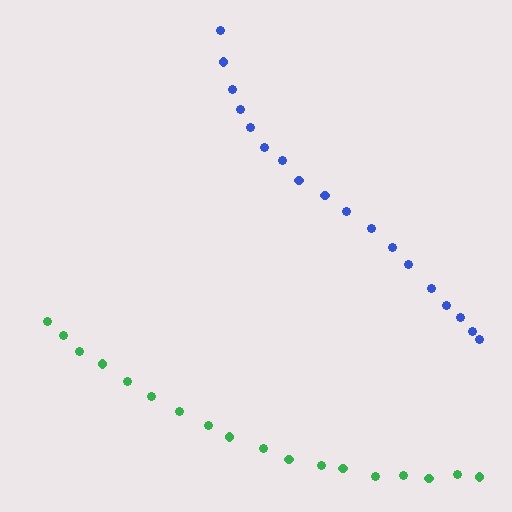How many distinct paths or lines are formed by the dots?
There are 2 distinct paths.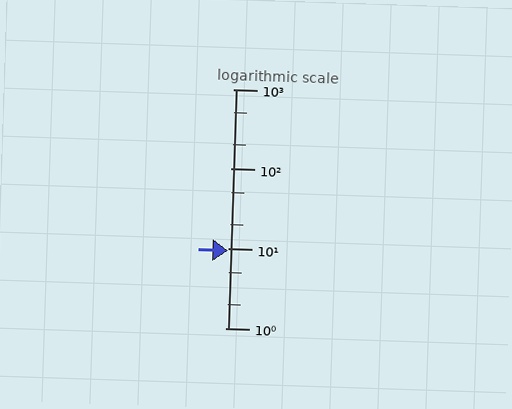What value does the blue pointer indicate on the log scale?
The pointer indicates approximately 9.5.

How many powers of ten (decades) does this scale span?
The scale spans 3 decades, from 1 to 1000.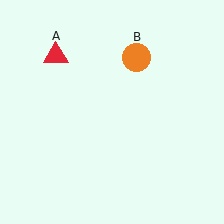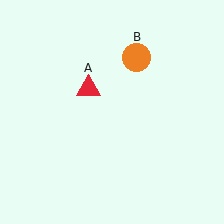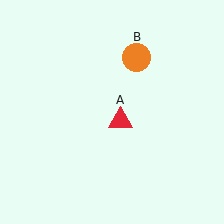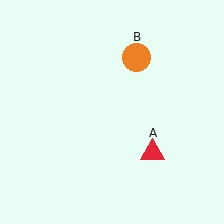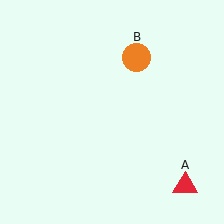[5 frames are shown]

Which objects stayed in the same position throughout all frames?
Orange circle (object B) remained stationary.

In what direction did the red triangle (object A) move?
The red triangle (object A) moved down and to the right.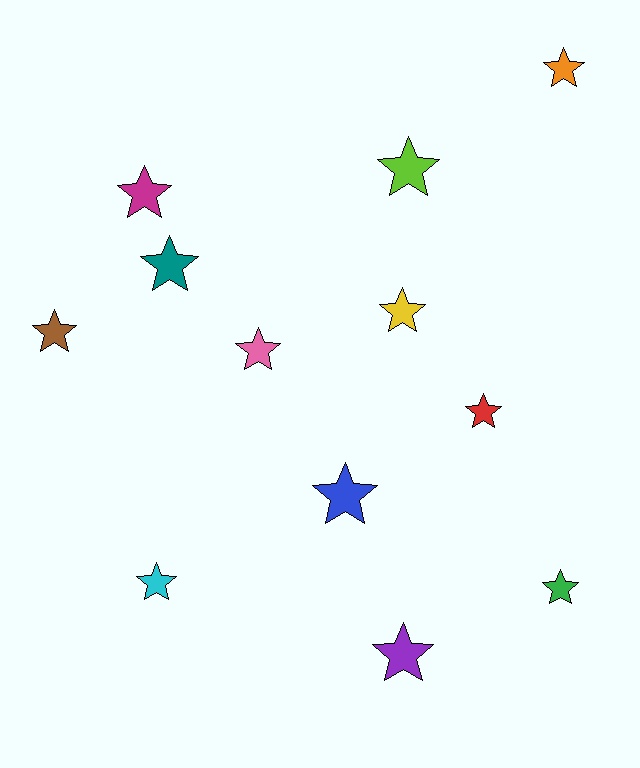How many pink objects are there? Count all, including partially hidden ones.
There is 1 pink object.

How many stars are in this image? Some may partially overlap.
There are 12 stars.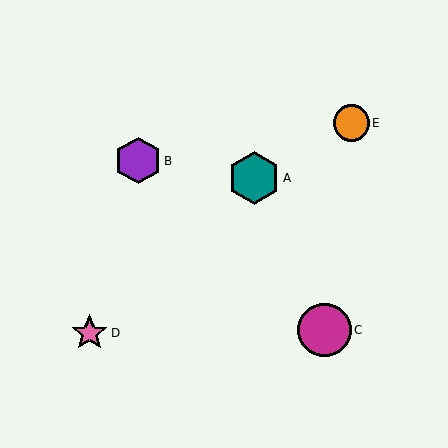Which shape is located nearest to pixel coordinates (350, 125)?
The orange circle (labeled E) at (351, 123) is nearest to that location.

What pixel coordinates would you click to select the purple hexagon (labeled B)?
Click at (138, 161) to select the purple hexagon B.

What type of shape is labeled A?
Shape A is a teal hexagon.